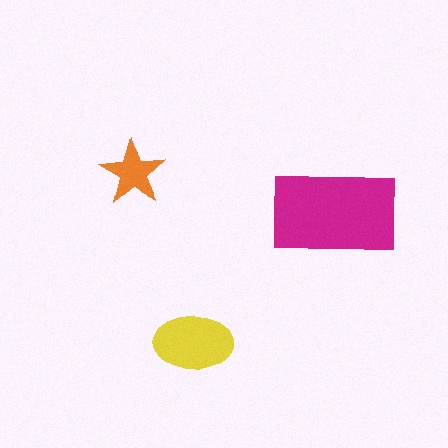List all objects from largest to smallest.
The magenta rectangle, the yellow ellipse, the orange star.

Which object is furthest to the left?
The orange star is leftmost.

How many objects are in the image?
There are 3 objects in the image.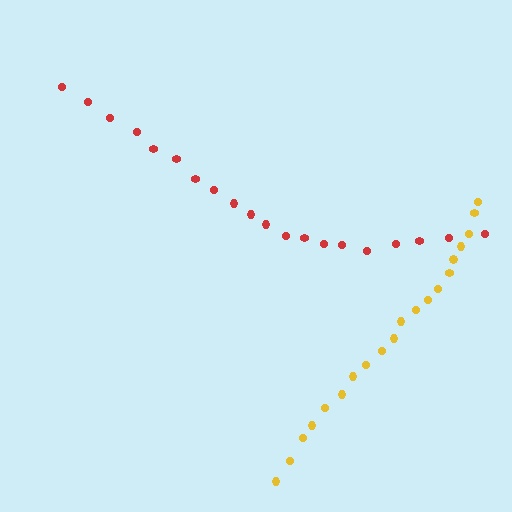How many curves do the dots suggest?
There are 2 distinct paths.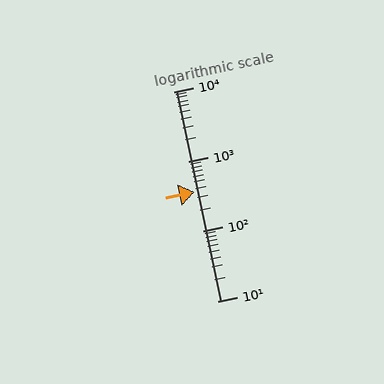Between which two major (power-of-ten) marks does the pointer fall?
The pointer is between 100 and 1000.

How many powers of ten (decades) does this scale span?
The scale spans 3 decades, from 10 to 10000.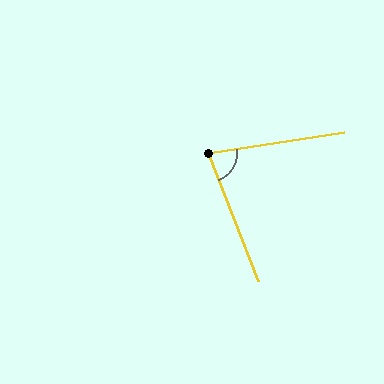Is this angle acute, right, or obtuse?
It is acute.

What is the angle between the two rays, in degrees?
Approximately 78 degrees.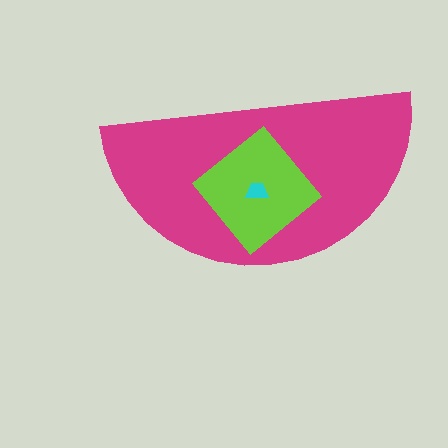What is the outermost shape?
The magenta semicircle.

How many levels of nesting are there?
3.